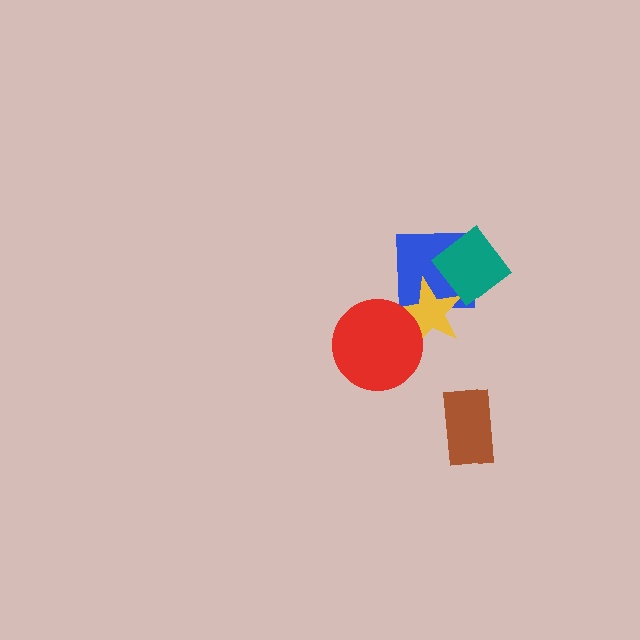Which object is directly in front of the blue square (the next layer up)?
The yellow star is directly in front of the blue square.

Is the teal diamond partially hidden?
No, no other shape covers it.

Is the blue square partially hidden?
Yes, it is partially covered by another shape.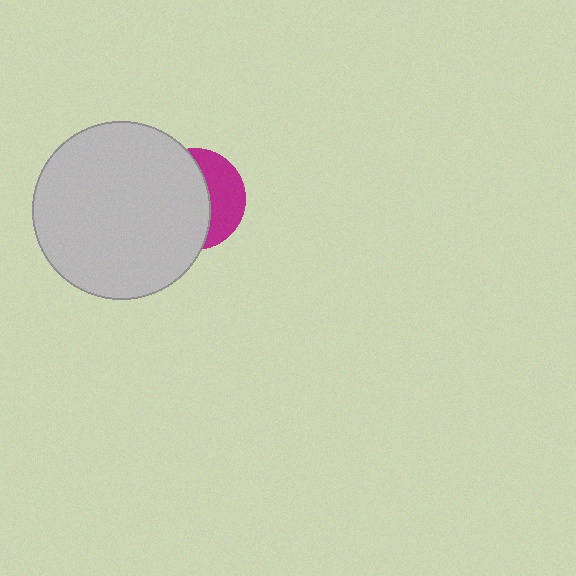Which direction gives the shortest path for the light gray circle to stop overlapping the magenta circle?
Moving left gives the shortest separation.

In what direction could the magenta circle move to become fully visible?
The magenta circle could move right. That would shift it out from behind the light gray circle entirely.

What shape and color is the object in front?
The object in front is a light gray circle.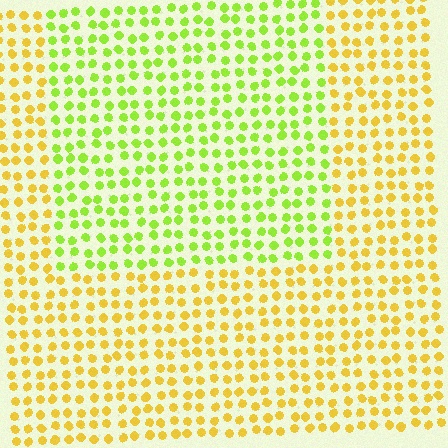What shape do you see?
I see a rectangle.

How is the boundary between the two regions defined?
The boundary is defined purely by a slight shift in hue (about 42 degrees). Spacing, size, and orientation are identical on both sides.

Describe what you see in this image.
The image is filled with small yellow elements in a uniform arrangement. A rectangle-shaped region is visible where the elements are tinted to a slightly different hue, forming a subtle color boundary.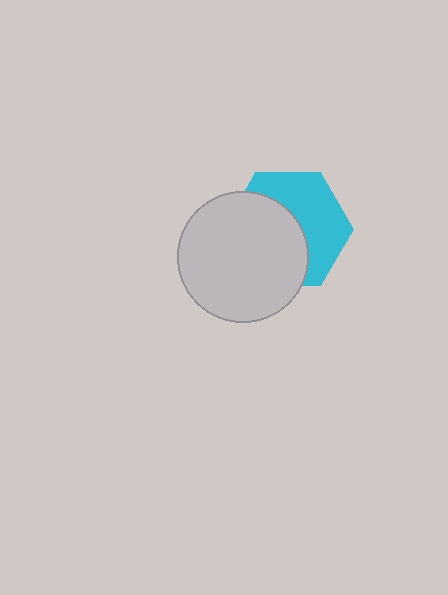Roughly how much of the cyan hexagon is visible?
About half of it is visible (roughly 48%).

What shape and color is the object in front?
The object in front is a light gray circle.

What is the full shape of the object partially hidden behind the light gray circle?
The partially hidden object is a cyan hexagon.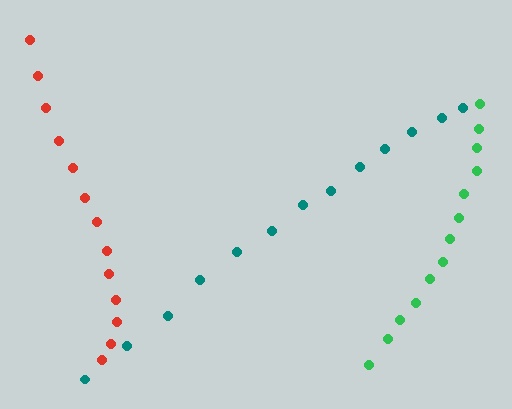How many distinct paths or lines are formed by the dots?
There are 3 distinct paths.